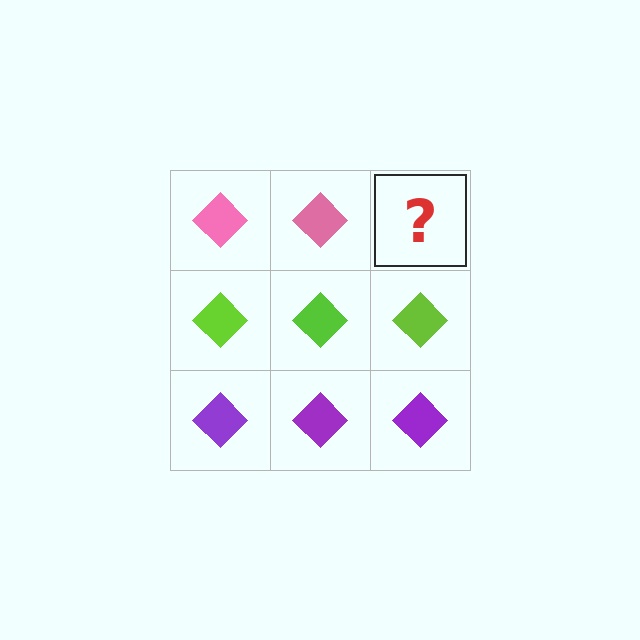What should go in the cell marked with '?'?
The missing cell should contain a pink diamond.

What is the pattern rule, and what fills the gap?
The rule is that each row has a consistent color. The gap should be filled with a pink diamond.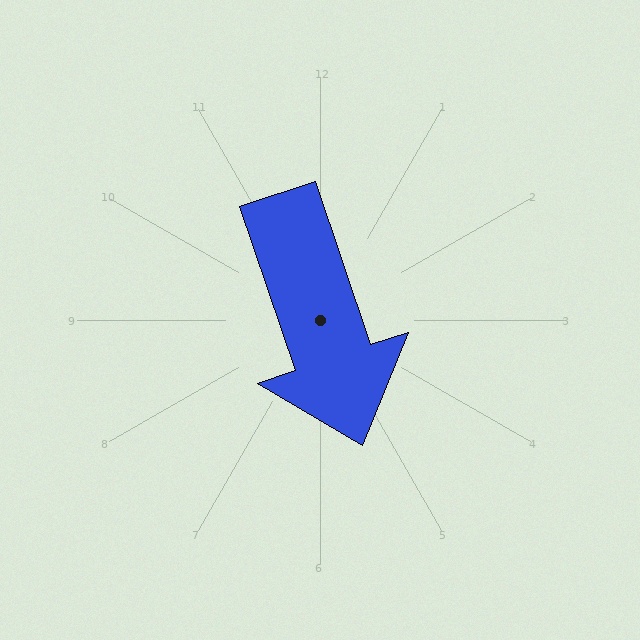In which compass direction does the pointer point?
South.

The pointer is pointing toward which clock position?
Roughly 5 o'clock.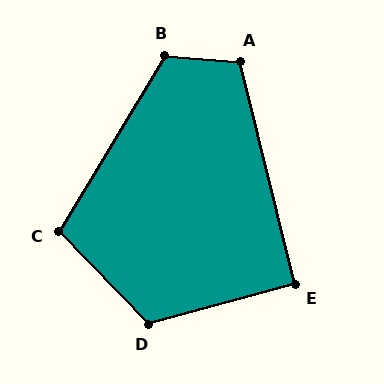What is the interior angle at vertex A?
Approximately 108 degrees (obtuse).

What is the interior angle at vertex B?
Approximately 117 degrees (obtuse).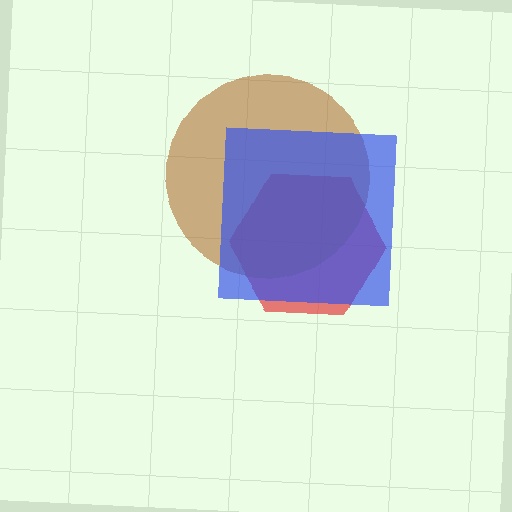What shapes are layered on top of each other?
The layered shapes are: a red hexagon, a brown circle, a blue square.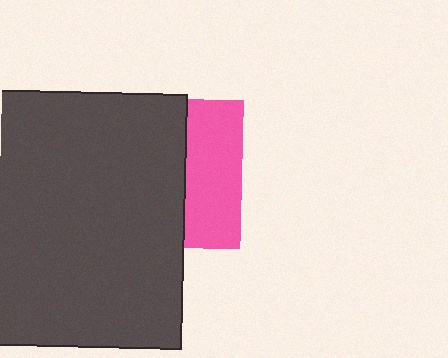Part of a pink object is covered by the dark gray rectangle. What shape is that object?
It is a square.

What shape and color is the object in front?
The object in front is a dark gray rectangle.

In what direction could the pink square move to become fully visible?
The pink square could move right. That would shift it out from behind the dark gray rectangle entirely.